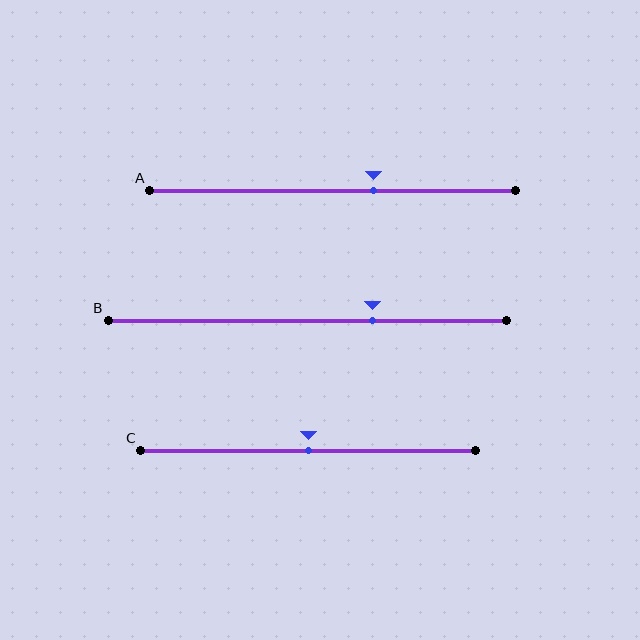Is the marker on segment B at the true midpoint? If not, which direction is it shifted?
No, the marker on segment B is shifted to the right by about 16% of the segment length.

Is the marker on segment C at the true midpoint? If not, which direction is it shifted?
Yes, the marker on segment C is at the true midpoint.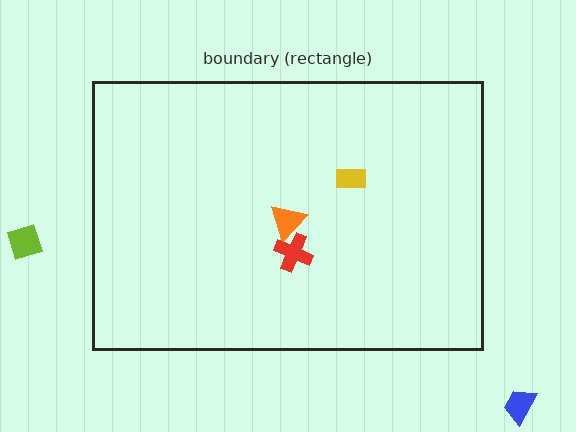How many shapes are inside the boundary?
3 inside, 2 outside.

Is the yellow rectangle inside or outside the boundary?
Inside.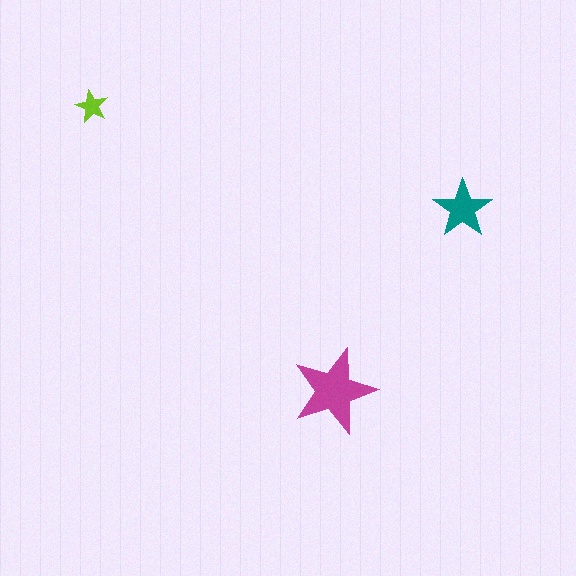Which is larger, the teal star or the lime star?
The teal one.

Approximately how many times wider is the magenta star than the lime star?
About 2.5 times wider.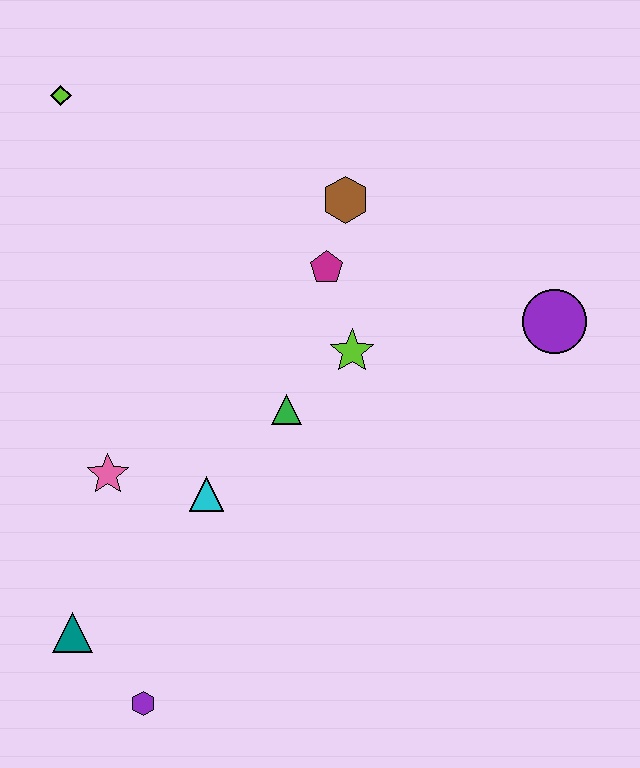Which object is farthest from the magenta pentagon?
The purple hexagon is farthest from the magenta pentagon.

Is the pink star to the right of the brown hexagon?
No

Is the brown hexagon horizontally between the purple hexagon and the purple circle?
Yes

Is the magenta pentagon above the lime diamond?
No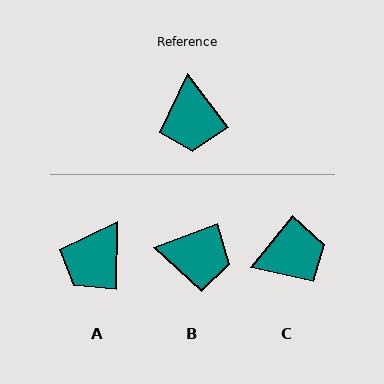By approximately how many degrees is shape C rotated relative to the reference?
Approximately 103 degrees counter-clockwise.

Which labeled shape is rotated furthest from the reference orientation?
C, about 103 degrees away.